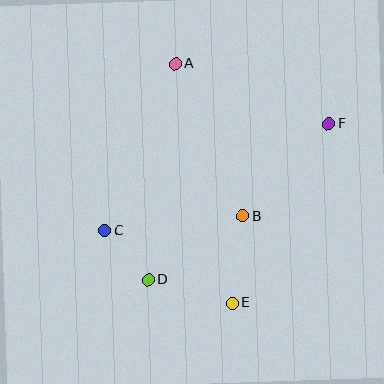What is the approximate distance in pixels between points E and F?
The distance between E and F is approximately 204 pixels.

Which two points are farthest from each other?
Points C and F are farthest from each other.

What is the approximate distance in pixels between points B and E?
The distance between B and E is approximately 87 pixels.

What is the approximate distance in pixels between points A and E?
The distance between A and E is approximately 246 pixels.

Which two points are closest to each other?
Points C and D are closest to each other.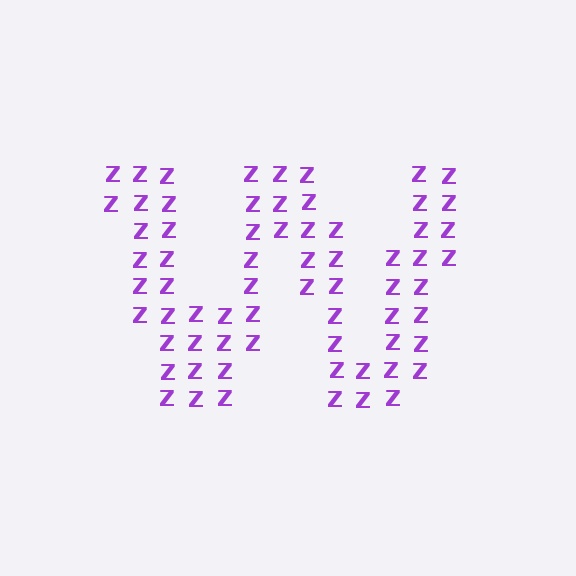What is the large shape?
The large shape is the letter W.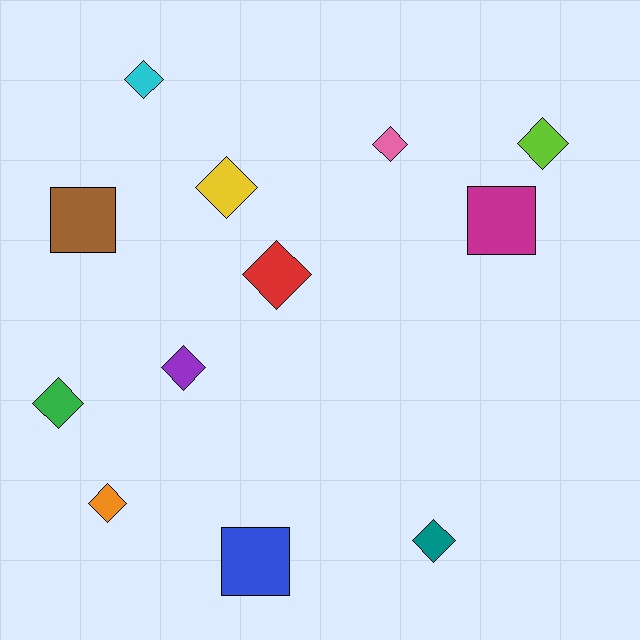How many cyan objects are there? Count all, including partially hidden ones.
There is 1 cyan object.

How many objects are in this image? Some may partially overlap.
There are 12 objects.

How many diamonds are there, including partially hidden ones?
There are 9 diamonds.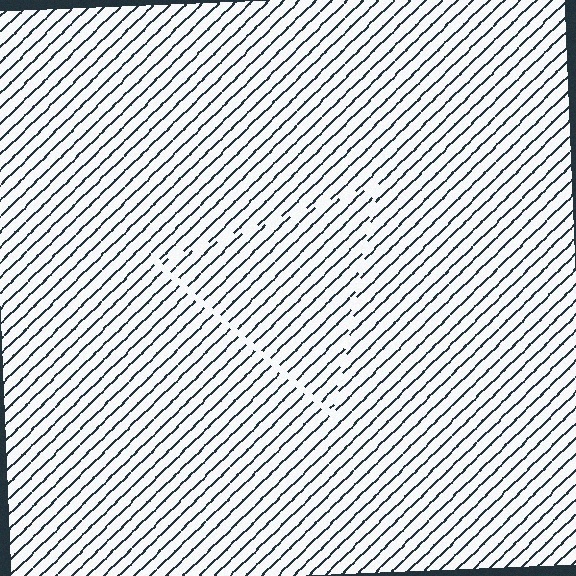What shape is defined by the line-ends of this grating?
An illusory triangle. The interior of the shape contains the same grating, shifted by half a period — the contour is defined by the phase discontinuity where line-ends from the inner and outer gratings abut.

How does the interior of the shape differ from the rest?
The interior of the shape contains the same grating, shifted by half a period — the contour is defined by the phase discontinuity where line-ends from the inner and outer gratings abut.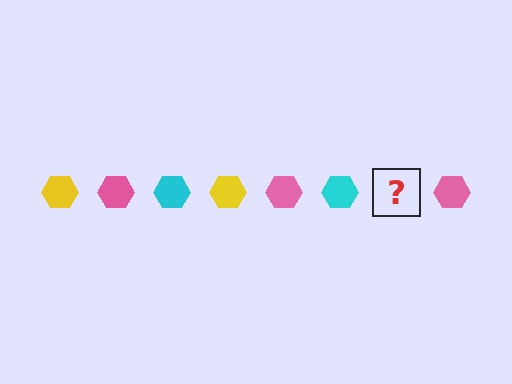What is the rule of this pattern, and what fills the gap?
The rule is that the pattern cycles through yellow, pink, cyan hexagons. The gap should be filled with a yellow hexagon.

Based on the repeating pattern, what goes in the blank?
The blank should be a yellow hexagon.